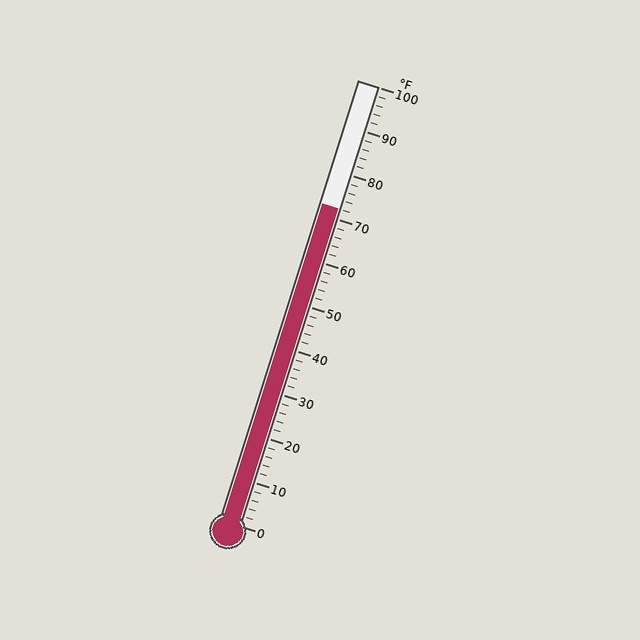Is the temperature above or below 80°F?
The temperature is below 80°F.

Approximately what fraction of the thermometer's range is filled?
The thermometer is filled to approximately 70% of its range.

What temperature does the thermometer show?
The thermometer shows approximately 72°F.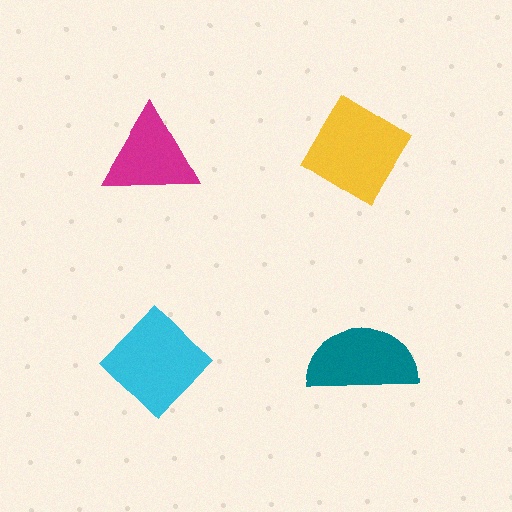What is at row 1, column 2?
A yellow diamond.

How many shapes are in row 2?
2 shapes.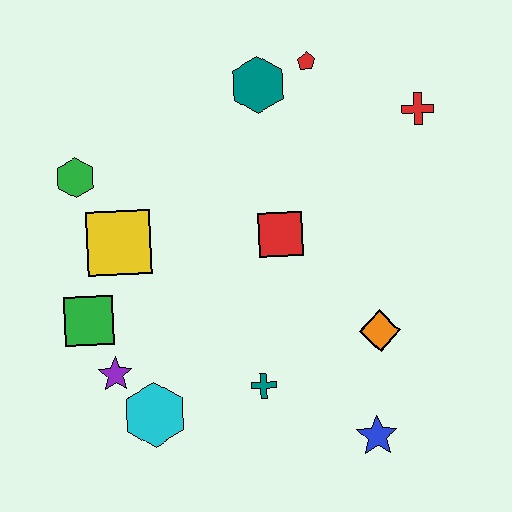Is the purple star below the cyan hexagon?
No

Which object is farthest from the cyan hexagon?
The red cross is farthest from the cyan hexagon.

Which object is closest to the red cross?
The red pentagon is closest to the red cross.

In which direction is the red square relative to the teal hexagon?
The red square is below the teal hexagon.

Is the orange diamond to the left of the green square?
No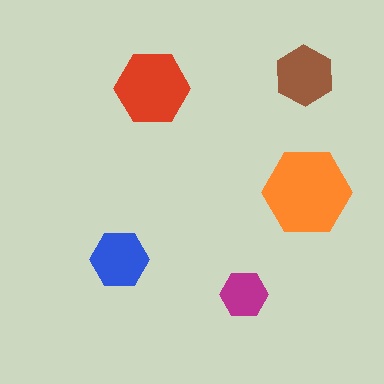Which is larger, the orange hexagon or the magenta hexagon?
The orange one.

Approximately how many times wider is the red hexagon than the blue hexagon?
About 1.5 times wider.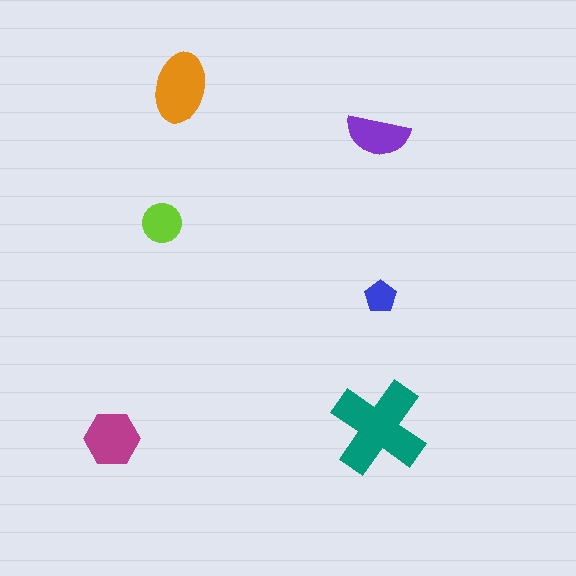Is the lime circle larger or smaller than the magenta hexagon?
Smaller.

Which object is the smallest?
The blue pentagon.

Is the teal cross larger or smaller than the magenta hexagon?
Larger.